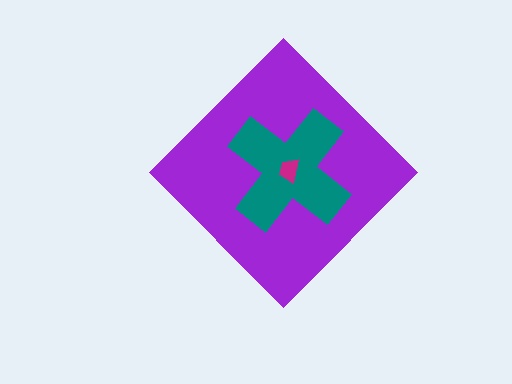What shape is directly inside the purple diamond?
The teal cross.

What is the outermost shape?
The purple diamond.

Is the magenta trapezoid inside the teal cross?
Yes.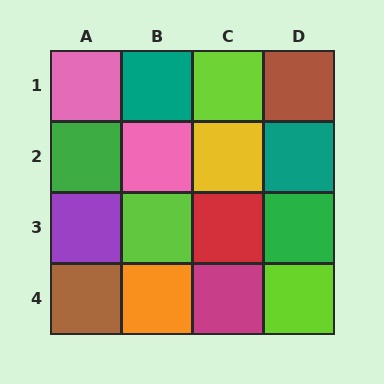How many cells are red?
1 cell is red.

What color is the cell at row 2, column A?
Green.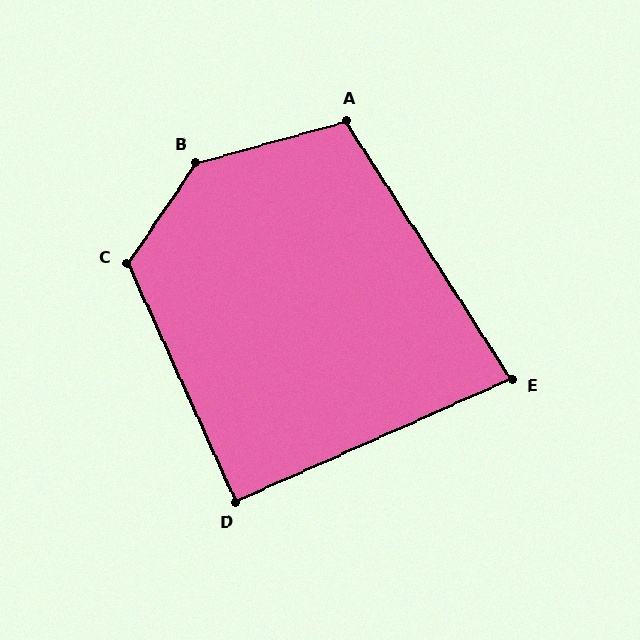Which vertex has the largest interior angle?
B, at approximately 139 degrees.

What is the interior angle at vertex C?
Approximately 122 degrees (obtuse).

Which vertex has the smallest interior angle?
E, at approximately 81 degrees.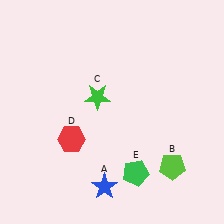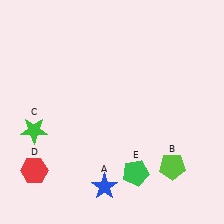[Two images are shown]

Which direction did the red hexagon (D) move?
The red hexagon (D) moved left.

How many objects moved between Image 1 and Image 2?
2 objects moved between the two images.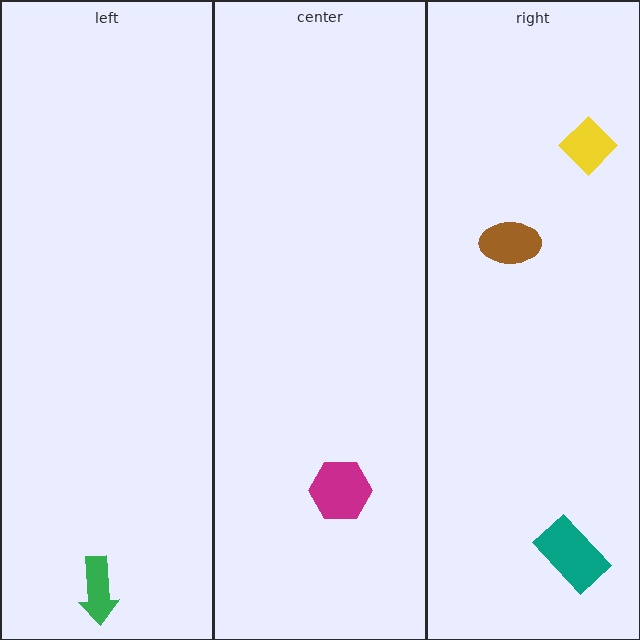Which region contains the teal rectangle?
The right region.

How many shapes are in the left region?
1.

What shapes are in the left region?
The green arrow.